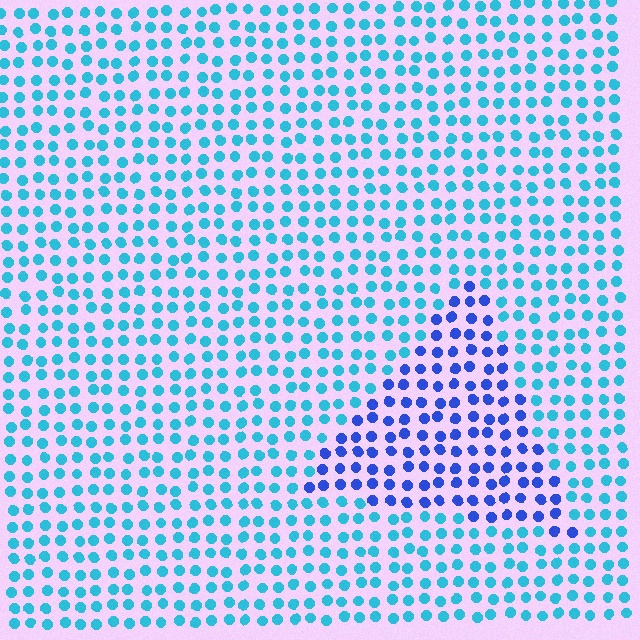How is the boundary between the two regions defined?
The boundary is defined purely by a slight shift in hue (about 40 degrees). Spacing, size, and orientation are identical on both sides.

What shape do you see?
I see a triangle.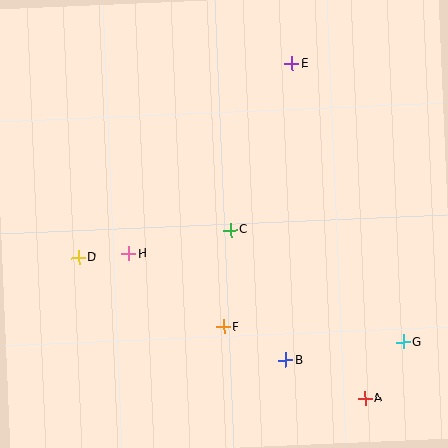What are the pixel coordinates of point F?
Point F is at (223, 327).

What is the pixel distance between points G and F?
The distance between G and F is 181 pixels.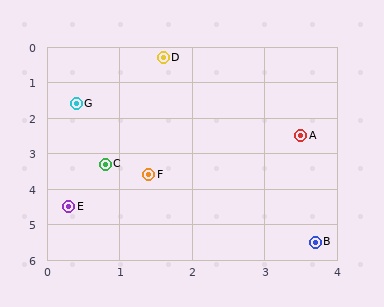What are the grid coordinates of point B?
Point B is at approximately (3.7, 5.5).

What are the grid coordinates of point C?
Point C is at approximately (0.8, 3.3).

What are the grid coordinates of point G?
Point G is at approximately (0.4, 1.6).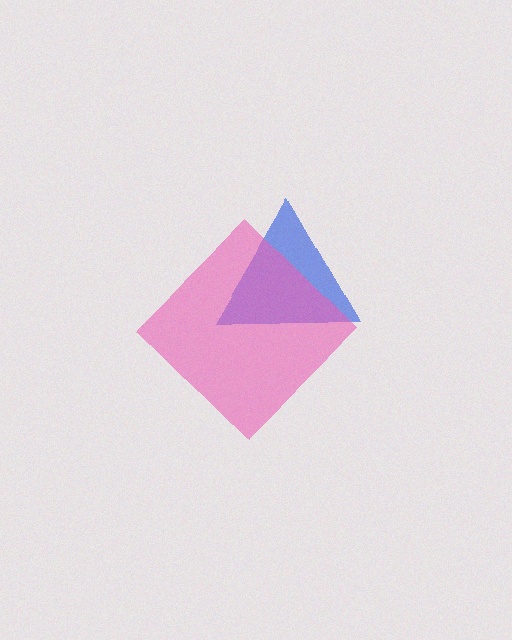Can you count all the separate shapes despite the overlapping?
Yes, there are 2 separate shapes.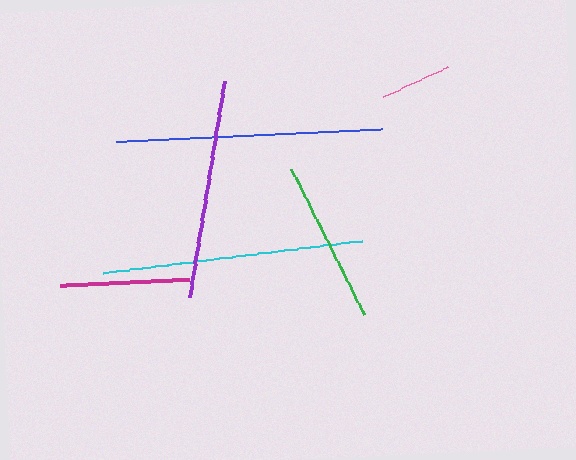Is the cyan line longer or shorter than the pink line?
The cyan line is longer than the pink line.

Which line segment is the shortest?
The pink line is the shortest at approximately 72 pixels.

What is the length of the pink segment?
The pink segment is approximately 72 pixels long.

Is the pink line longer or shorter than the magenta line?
The magenta line is longer than the pink line.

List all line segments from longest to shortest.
From longest to shortest: blue, cyan, purple, green, magenta, pink.